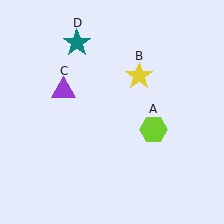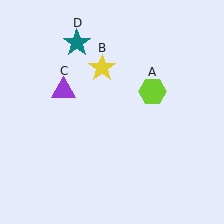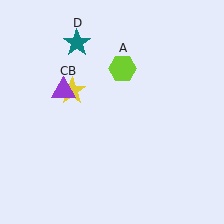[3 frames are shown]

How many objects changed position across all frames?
2 objects changed position: lime hexagon (object A), yellow star (object B).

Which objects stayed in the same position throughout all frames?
Purple triangle (object C) and teal star (object D) remained stationary.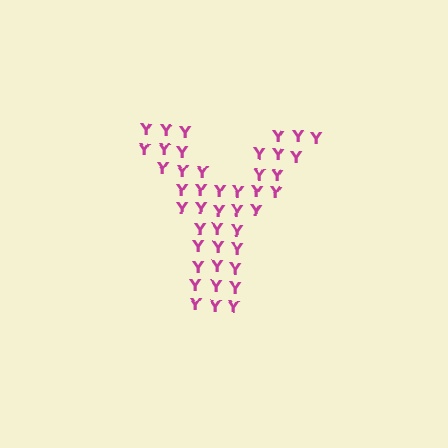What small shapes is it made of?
It is made of small letter Y's.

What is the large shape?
The large shape is the letter Y.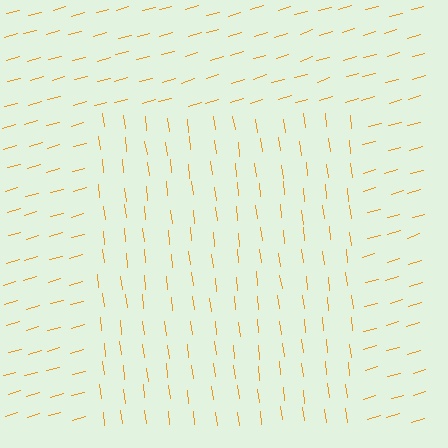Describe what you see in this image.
The image is filled with small orange line segments. A rectangle region in the image has lines oriented differently from the surrounding lines, creating a visible texture boundary.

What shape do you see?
I see a rectangle.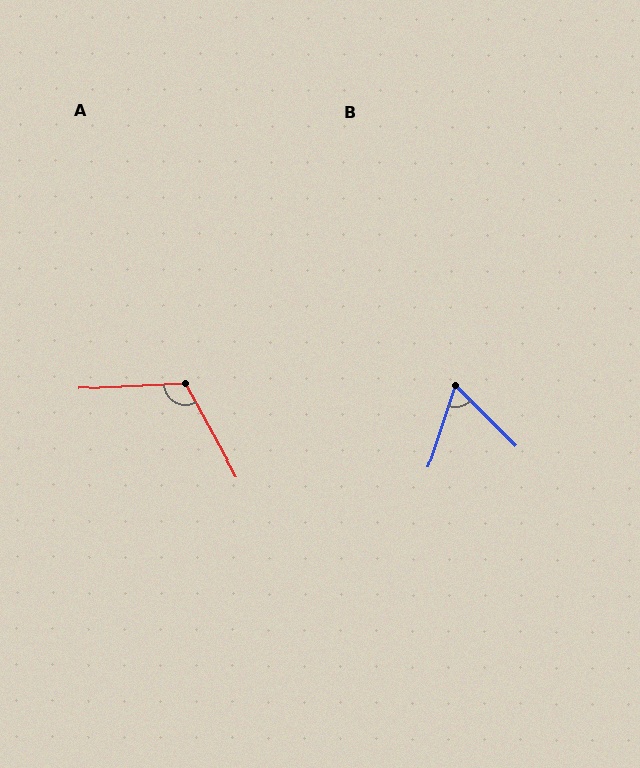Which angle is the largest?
A, at approximately 116 degrees.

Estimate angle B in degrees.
Approximately 63 degrees.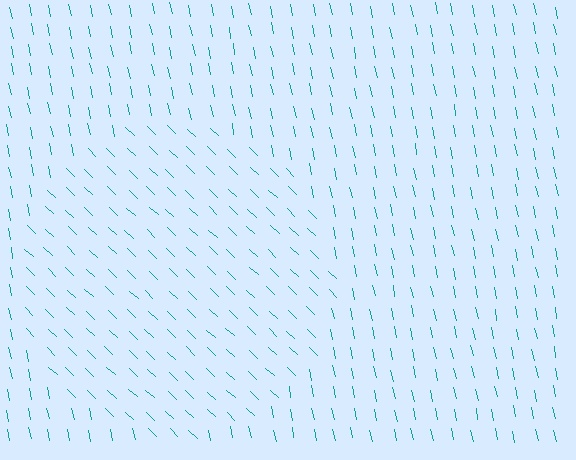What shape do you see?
I see a circle.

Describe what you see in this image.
The image is filled with small teal line segments. A circle region in the image has lines oriented differently from the surrounding lines, creating a visible texture boundary.